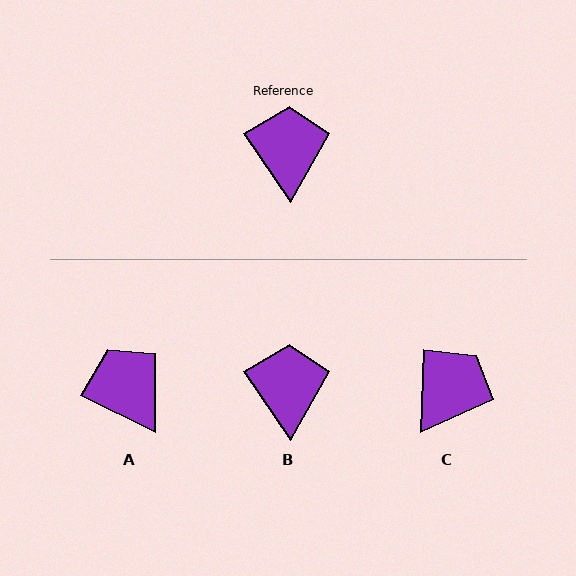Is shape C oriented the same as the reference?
No, it is off by about 36 degrees.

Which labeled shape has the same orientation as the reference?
B.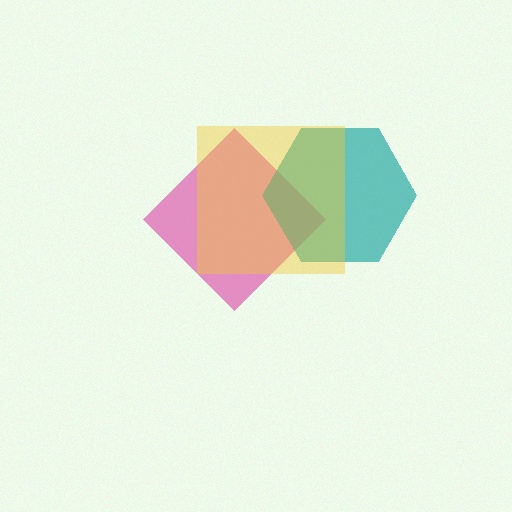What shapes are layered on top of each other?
The layered shapes are: a pink diamond, a teal hexagon, a yellow square.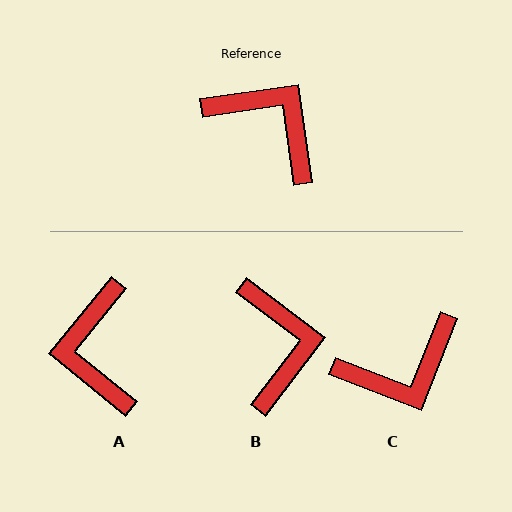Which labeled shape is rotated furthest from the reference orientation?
A, about 133 degrees away.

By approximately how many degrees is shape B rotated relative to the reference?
Approximately 45 degrees clockwise.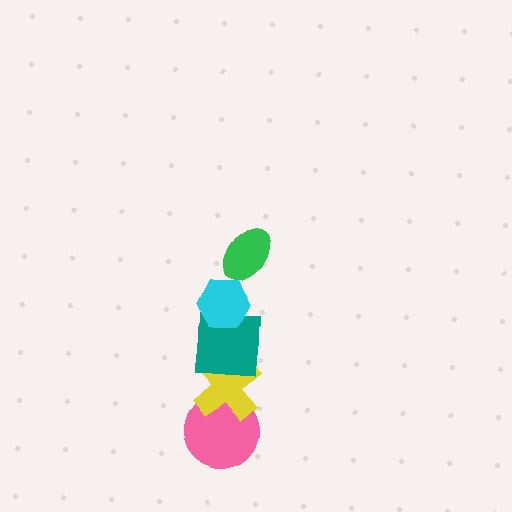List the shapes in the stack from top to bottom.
From top to bottom: the green ellipse, the cyan hexagon, the teal square, the yellow cross, the pink circle.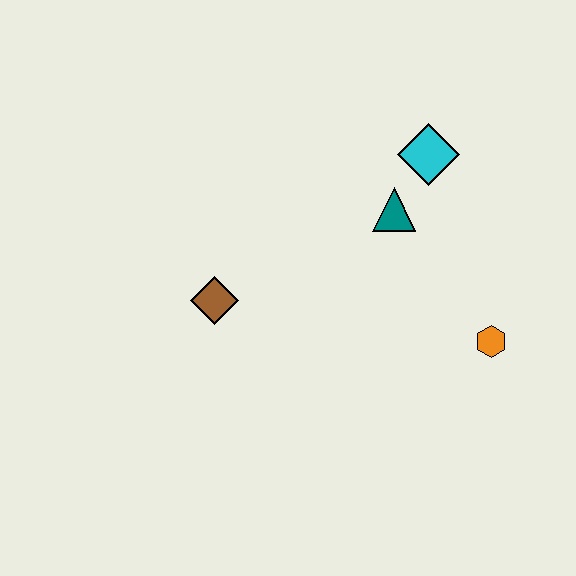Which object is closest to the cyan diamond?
The teal triangle is closest to the cyan diamond.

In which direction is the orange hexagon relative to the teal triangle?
The orange hexagon is below the teal triangle.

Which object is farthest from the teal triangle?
The brown diamond is farthest from the teal triangle.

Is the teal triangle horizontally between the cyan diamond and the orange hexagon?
No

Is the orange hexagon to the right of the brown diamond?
Yes